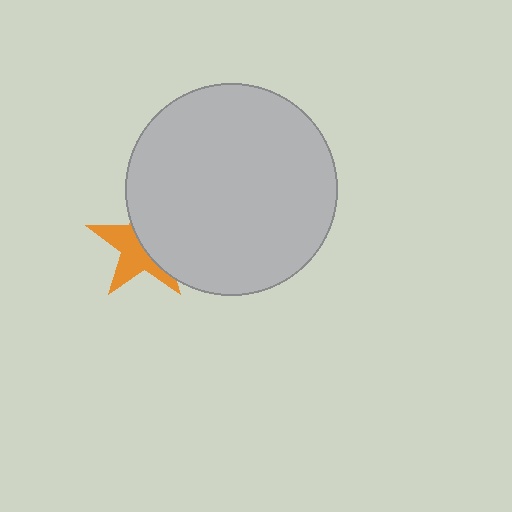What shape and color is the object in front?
The object in front is a light gray circle.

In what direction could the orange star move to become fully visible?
The orange star could move left. That would shift it out from behind the light gray circle entirely.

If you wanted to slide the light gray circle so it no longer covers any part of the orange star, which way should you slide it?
Slide it right — that is the most direct way to separate the two shapes.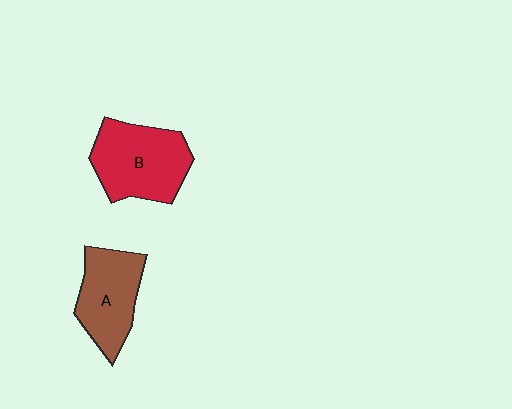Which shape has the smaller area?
Shape A (brown).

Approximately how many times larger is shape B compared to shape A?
Approximately 1.2 times.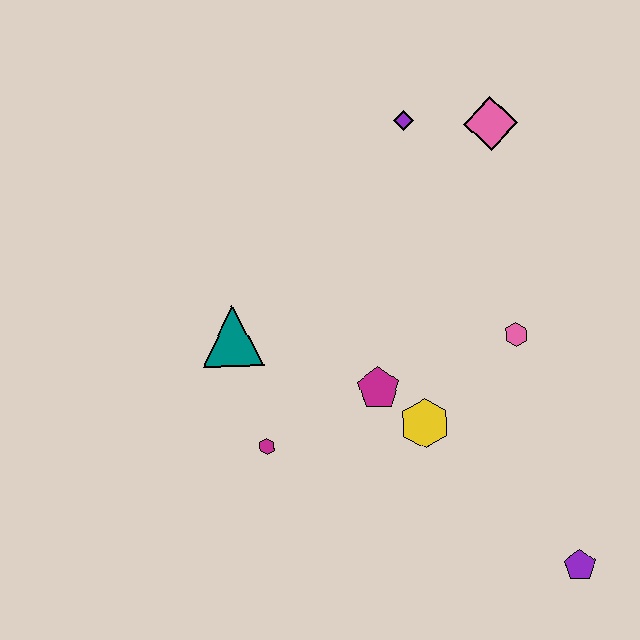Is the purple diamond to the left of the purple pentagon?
Yes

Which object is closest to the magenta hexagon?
The teal triangle is closest to the magenta hexagon.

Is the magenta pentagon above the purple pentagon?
Yes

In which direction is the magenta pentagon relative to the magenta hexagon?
The magenta pentagon is to the right of the magenta hexagon.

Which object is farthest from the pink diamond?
The purple pentagon is farthest from the pink diamond.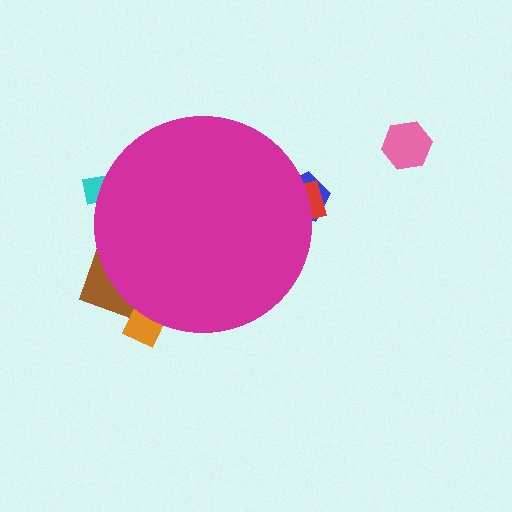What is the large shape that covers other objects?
A magenta circle.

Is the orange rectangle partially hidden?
Yes, the orange rectangle is partially hidden behind the magenta circle.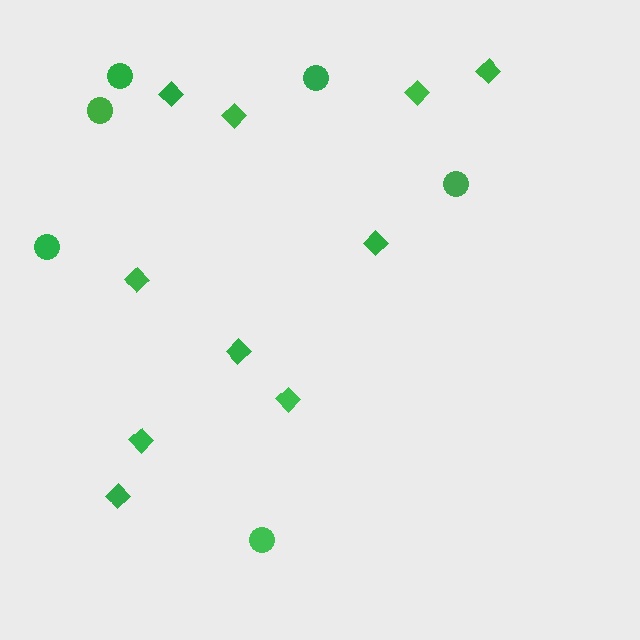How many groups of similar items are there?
There are 2 groups: one group of diamonds (10) and one group of circles (6).